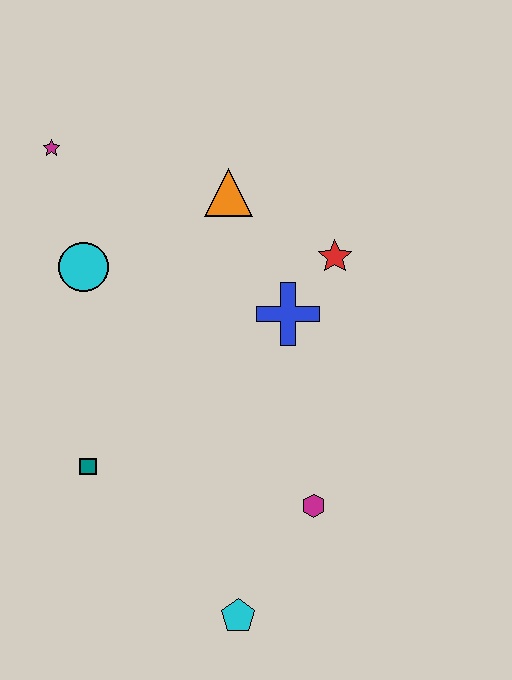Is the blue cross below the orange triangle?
Yes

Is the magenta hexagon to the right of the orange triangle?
Yes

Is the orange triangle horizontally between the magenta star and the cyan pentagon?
Yes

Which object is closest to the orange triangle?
The red star is closest to the orange triangle.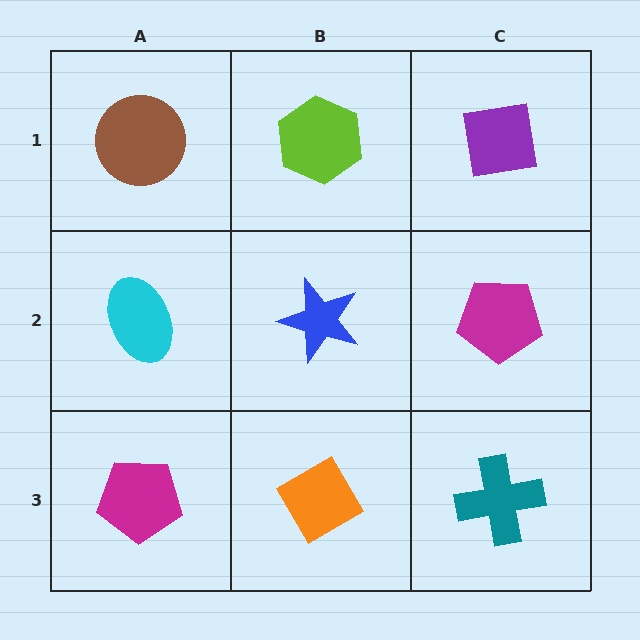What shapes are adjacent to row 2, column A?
A brown circle (row 1, column A), a magenta pentagon (row 3, column A), a blue star (row 2, column B).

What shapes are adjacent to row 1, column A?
A cyan ellipse (row 2, column A), a lime hexagon (row 1, column B).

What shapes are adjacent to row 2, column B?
A lime hexagon (row 1, column B), an orange diamond (row 3, column B), a cyan ellipse (row 2, column A), a magenta pentagon (row 2, column C).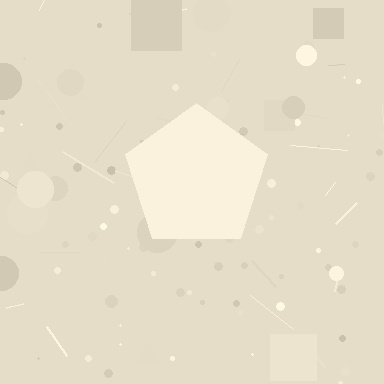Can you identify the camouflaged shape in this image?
The camouflaged shape is a pentagon.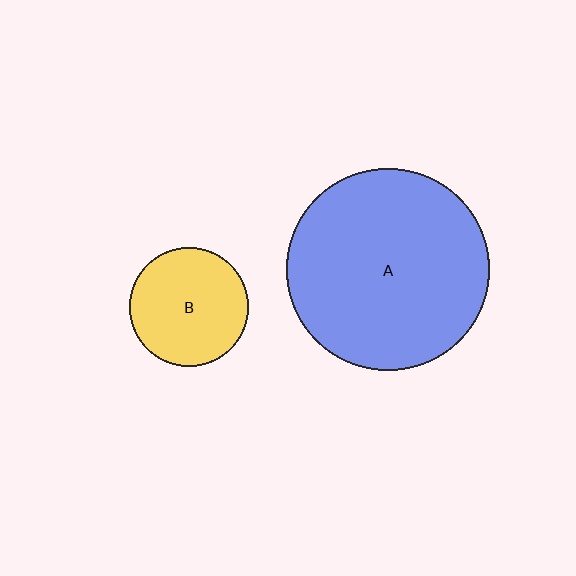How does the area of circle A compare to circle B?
Approximately 2.9 times.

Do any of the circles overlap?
No, none of the circles overlap.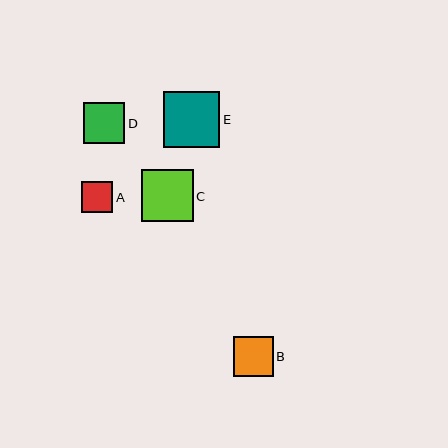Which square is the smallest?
Square A is the smallest with a size of approximately 32 pixels.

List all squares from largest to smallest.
From largest to smallest: E, C, D, B, A.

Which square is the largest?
Square E is the largest with a size of approximately 56 pixels.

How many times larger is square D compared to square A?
Square D is approximately 1.3 times the size of square A.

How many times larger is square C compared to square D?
Square C is approximately 1.3 times the size of square D.